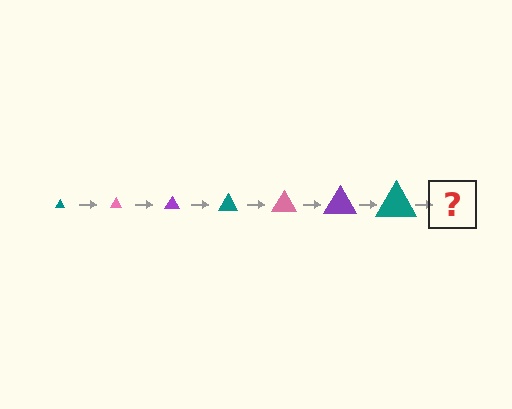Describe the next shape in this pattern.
It should be a pink triangle, larger than the previous one.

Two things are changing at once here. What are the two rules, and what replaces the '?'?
The two rules are that the triangle grows larger each step and the color cycles through teal, pink, and purple. The '?' should be a pink triangle, larger than the previous one.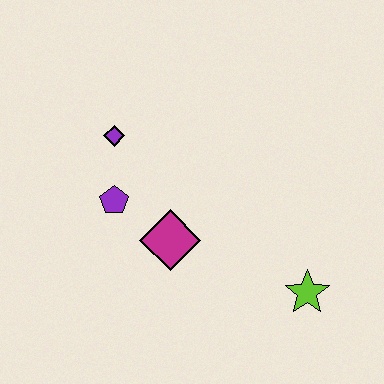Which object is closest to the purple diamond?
The purple pentagon is closest to the purple diamond.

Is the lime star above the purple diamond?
No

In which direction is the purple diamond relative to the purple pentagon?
The purple diamond is above the purple pentagon.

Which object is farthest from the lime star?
The purple diamond is farthest from the lime star.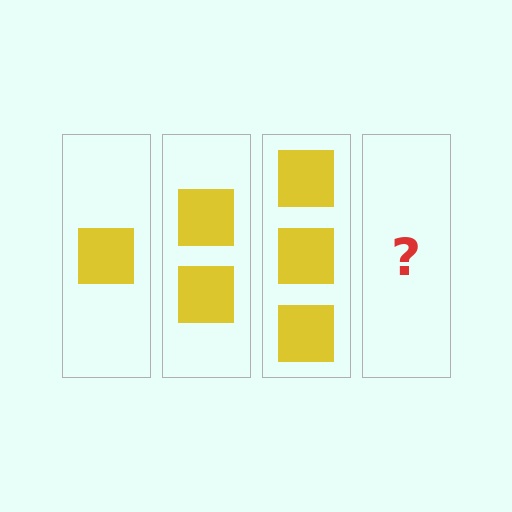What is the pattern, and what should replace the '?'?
The pattern is that each step adds one more square. The '?' should be 4 squares.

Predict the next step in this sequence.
The next step is 4 squares.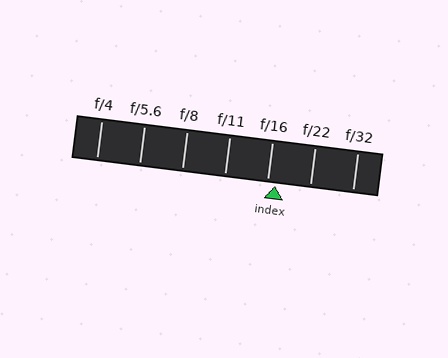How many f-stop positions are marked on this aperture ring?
There are 7 f-stop positions marked.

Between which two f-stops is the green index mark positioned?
The index mark is between f/16 and f/22.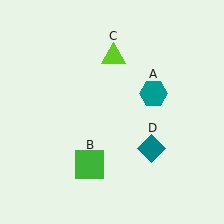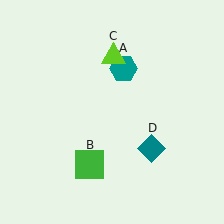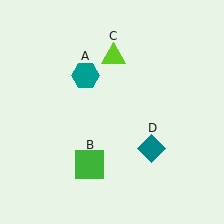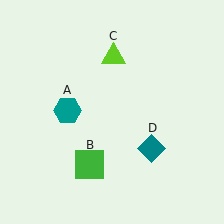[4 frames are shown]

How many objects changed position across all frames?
1 object changed position: teal hexagon (object A).